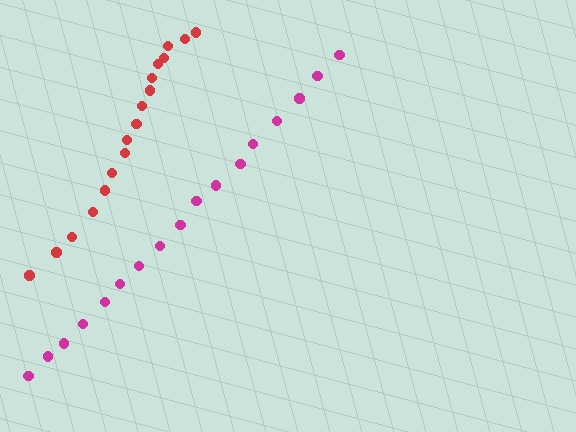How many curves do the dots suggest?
There are 2 distinct paths.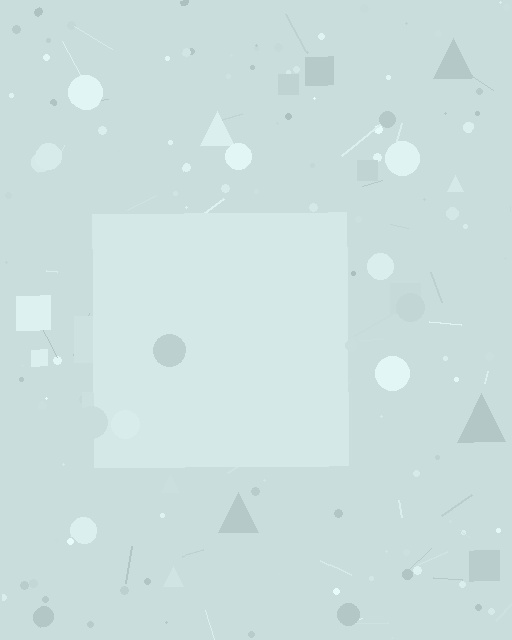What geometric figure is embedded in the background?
A square is embedded in the background.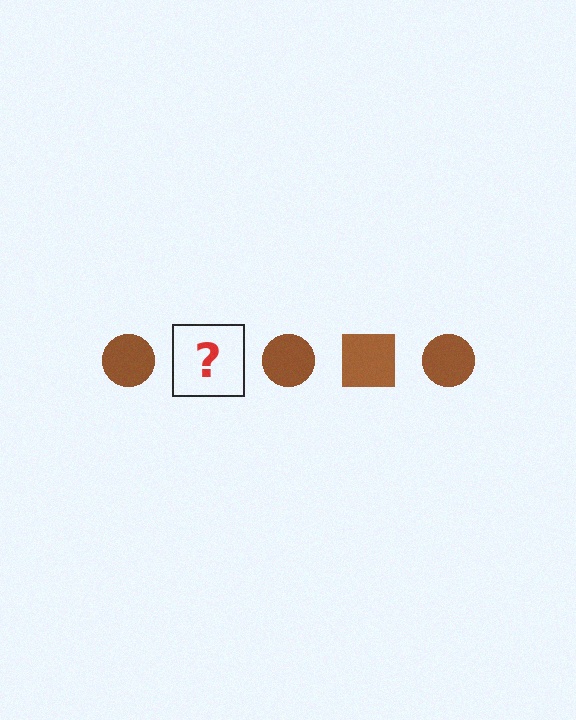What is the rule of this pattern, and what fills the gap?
The rule is that the pattern cycles through circle, square shapes in brown. The gap should be filled with a brown square.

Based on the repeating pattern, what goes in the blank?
The blank should be a brown square.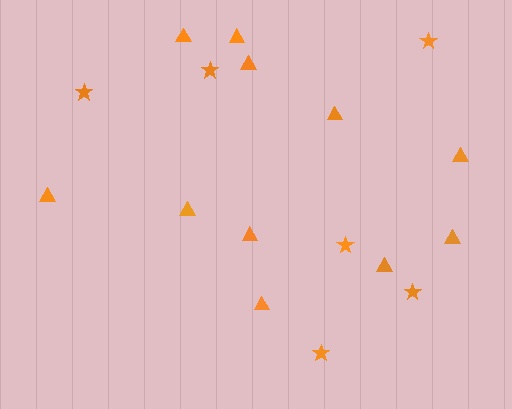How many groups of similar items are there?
There are 2 groups: one group of stars (6) and one group of triangles (11).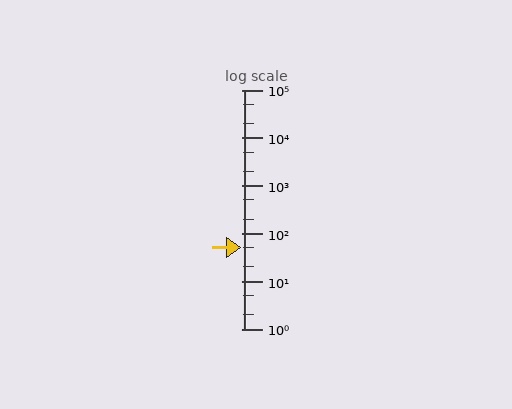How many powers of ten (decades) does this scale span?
The scale spans 5 decades, from 1 to 100000.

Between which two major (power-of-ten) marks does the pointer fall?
The pointer is between 10 and 100.